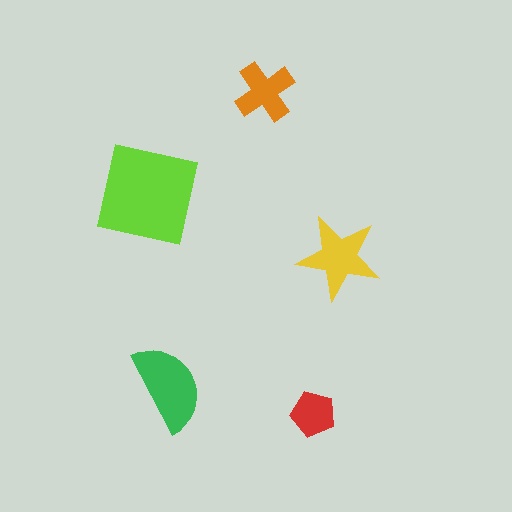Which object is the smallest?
The red pentagon.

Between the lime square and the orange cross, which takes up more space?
The lime square.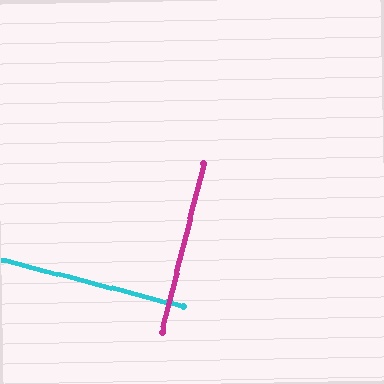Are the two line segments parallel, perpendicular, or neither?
Perpendicular — they meet at approximately 90°.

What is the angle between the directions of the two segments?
Approximately 90 degrees.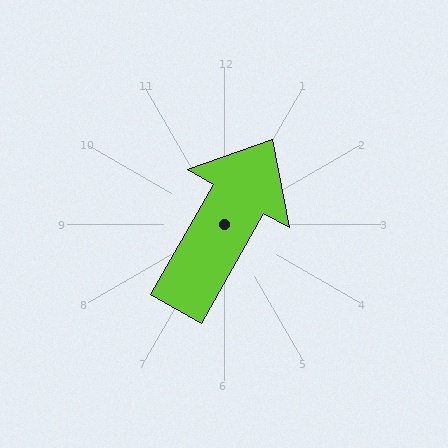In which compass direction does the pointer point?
Northeast.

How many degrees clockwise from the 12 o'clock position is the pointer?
Approximately 30 degrees.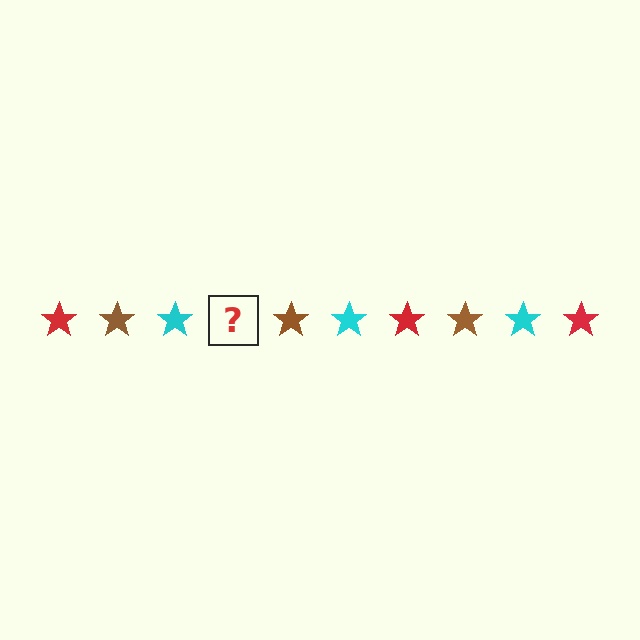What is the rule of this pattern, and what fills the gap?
The rule is that the pattern cycles through red, brown, cyan stars. The gap should be filled with a red star.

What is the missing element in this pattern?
The missing element is a red star.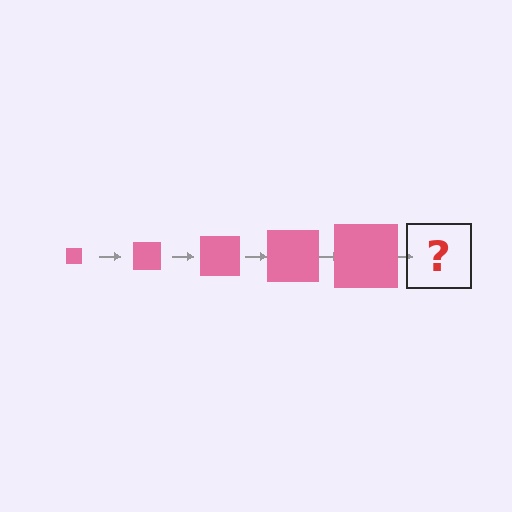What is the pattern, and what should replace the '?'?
The pattern is that the square gets progressively larger each step. The '?' should be a pink square, larger than the previous one.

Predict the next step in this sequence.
The next step is a pink square, larger than the previous one.